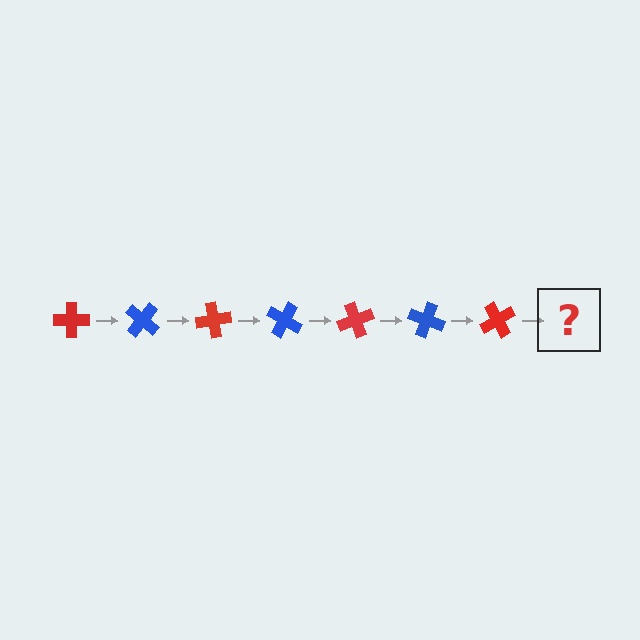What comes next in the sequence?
The next element should be a blue cross, rotated 280 degrees from the start.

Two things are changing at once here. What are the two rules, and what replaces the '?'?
The two rules are that it rotates 40 degrees each step and the color cycles through red and blue. The '?' should be a blue cross, rotated 280 degrees from the start.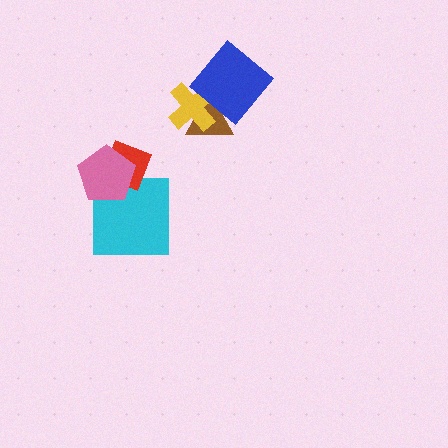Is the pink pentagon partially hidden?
No, no other shape covers it.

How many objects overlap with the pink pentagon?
2 objects overlap with the pink pentagon.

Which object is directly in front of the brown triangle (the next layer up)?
The yellow cross is directly in front of the brown triangle.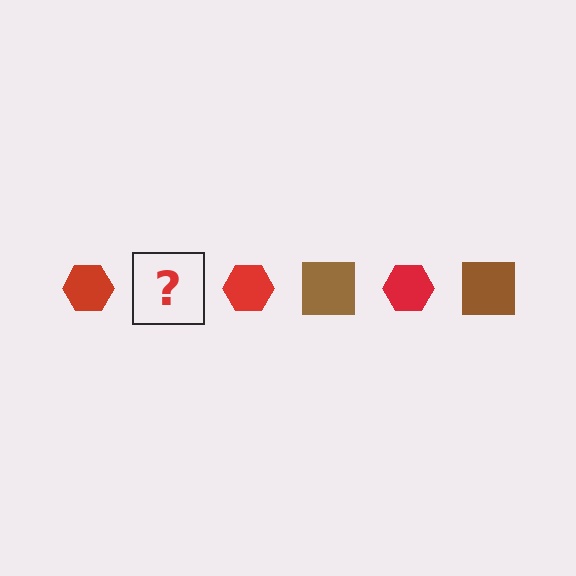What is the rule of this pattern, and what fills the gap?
The rule is that the pattern alternates between red hexagon and brown square. The gap should be filled with a brown square.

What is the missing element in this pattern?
The missing element is a brown square.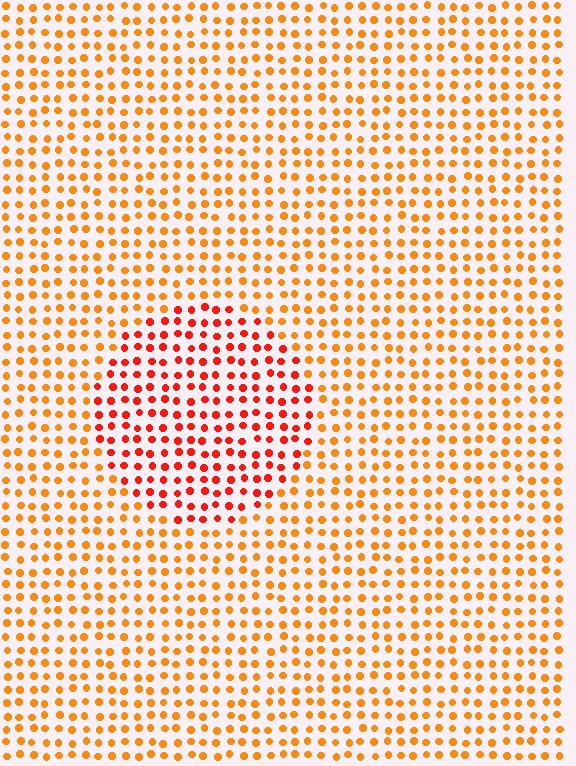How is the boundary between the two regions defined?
The boundary is defined purely by a slight shift in hue (about 31 degrees). Spacing, size, and orientation are identical on both sides.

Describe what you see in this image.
The image is filled with small orange elements in a uniform arrangement. A circle-shaped region is visible where the elements are tinted to a slightly different hue, forming a subtle color boundary.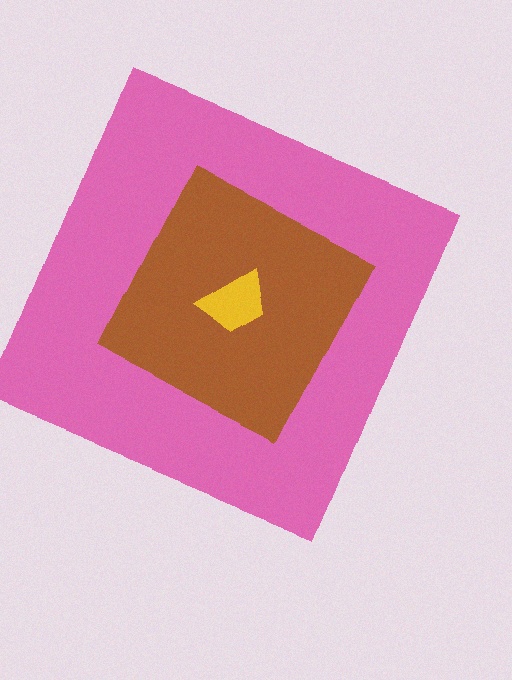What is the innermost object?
The yellow trapezoid.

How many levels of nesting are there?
3.